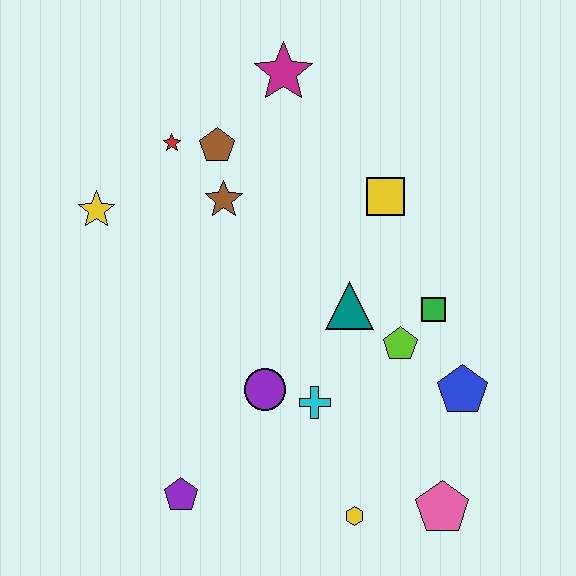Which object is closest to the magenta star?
The brown pentagon is closest to the magenta star.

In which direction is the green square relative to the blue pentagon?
The green square is above the blue pentagon.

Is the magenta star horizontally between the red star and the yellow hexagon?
Yes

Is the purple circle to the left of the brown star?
No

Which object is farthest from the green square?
The yellow star is farthest from the green square.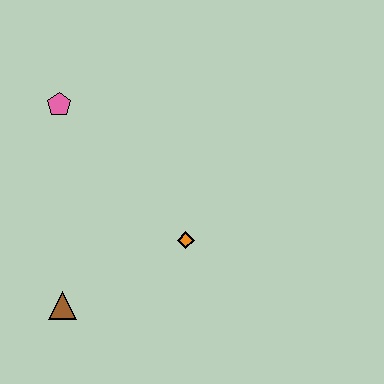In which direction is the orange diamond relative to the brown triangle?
The orange diamond is to the right of the brown triangle.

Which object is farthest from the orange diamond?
The pink pentagon is farthest from the orange diamond.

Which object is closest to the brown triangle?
The orange diamond is closest to the brown triangle.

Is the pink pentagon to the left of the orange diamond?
Yes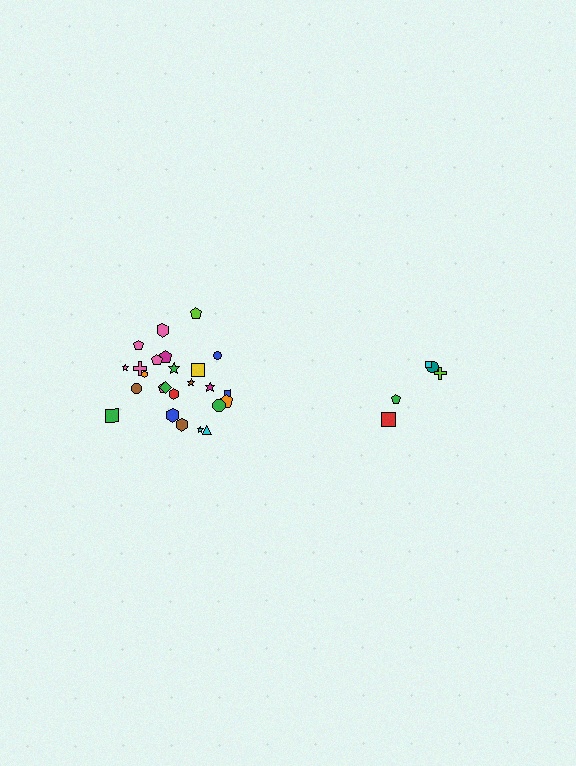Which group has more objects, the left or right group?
The left group.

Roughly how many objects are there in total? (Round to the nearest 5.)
Roughly 30 objects in total.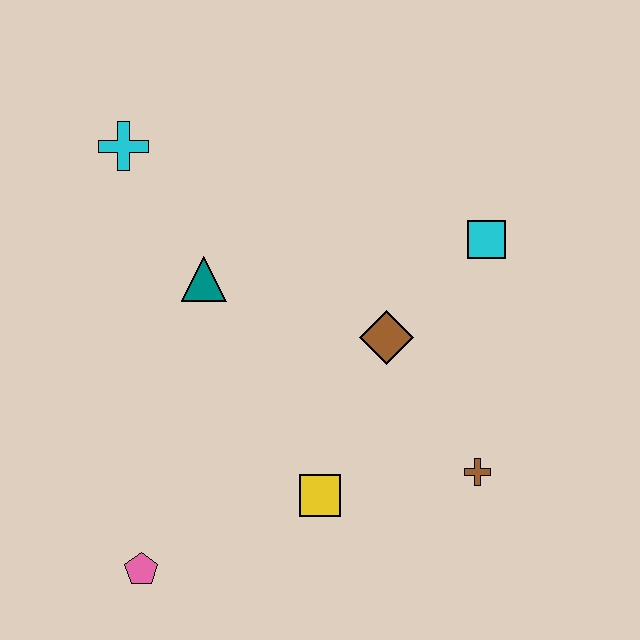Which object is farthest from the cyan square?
The pink pentagon is farthest from the cyan square.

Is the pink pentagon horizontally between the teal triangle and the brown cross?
No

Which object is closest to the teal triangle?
The cyan cross is closest to the teal triangle.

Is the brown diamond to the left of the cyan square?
Yes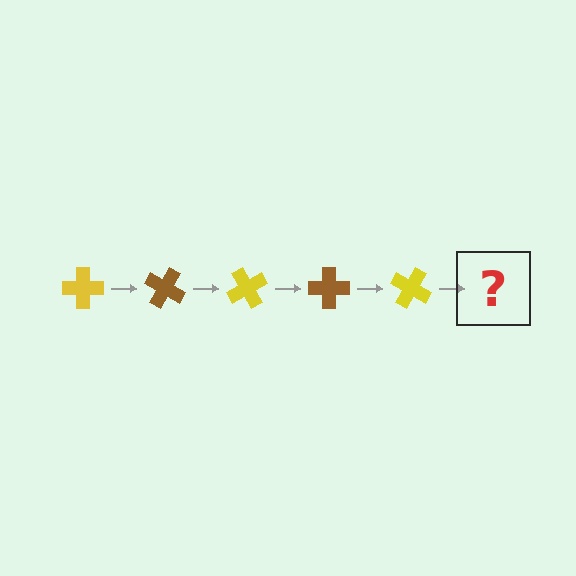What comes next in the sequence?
The next element should be a brown cross, rotated 150 degrees from the start.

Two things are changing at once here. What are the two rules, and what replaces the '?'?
The two rules are that it rotates 30 degrees each step and the color cycles through yellow and brown. The '?' should be a brown cross, rotated 150 degrees from the start.